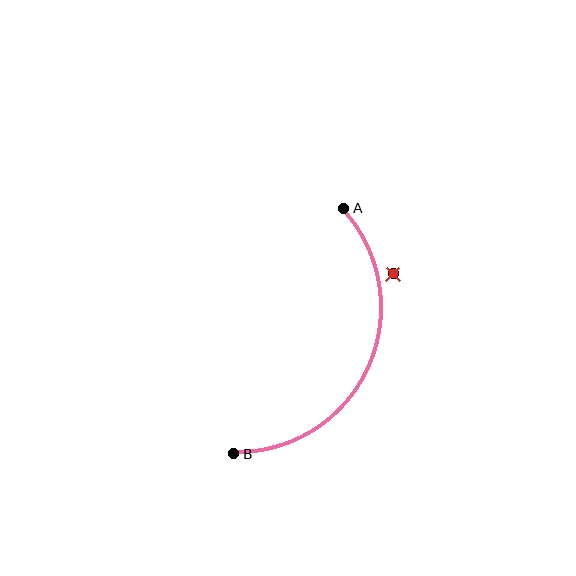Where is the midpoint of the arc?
The arc midpoint is the point on the curve farthest from the straight line joining A and B. It sits to the right of that line.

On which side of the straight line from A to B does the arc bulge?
The arc bulges to the right of the straight line connecting A and B.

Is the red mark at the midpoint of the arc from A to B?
No — the red mark does not lie on the arc at all. It sits slightly outside the curve.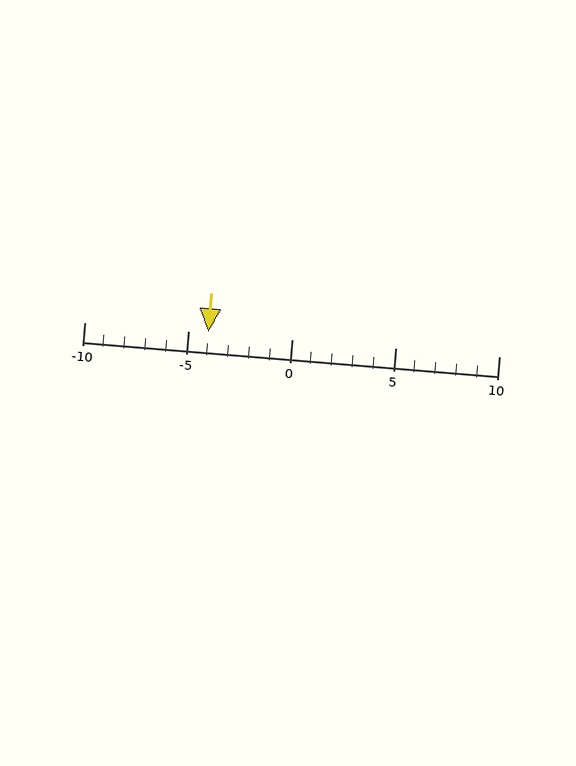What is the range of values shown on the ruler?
The ruler shows values from -10 to 10.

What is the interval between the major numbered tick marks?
The major tick marks are spaced 5 units apart.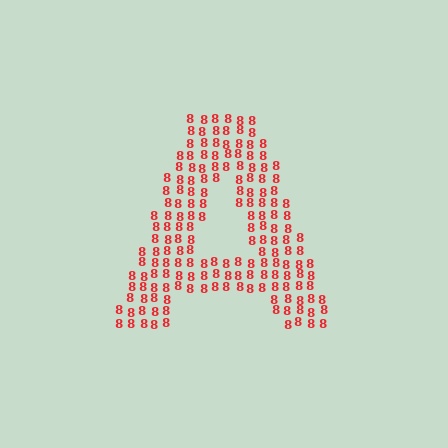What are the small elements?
The small elements are digit 8's.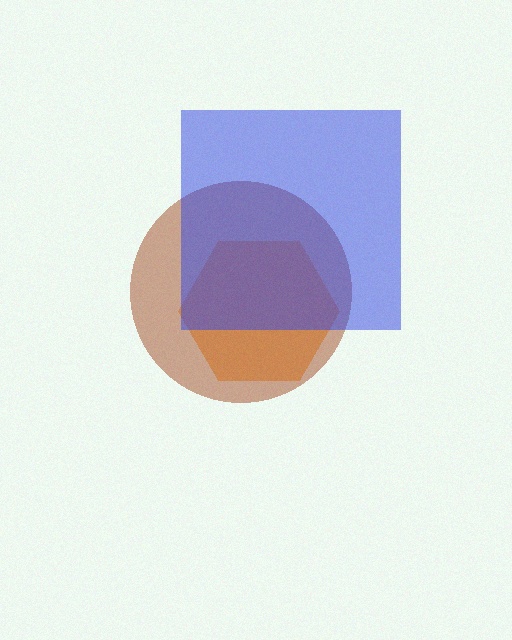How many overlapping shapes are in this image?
There are 3 overlapping shapes in the image.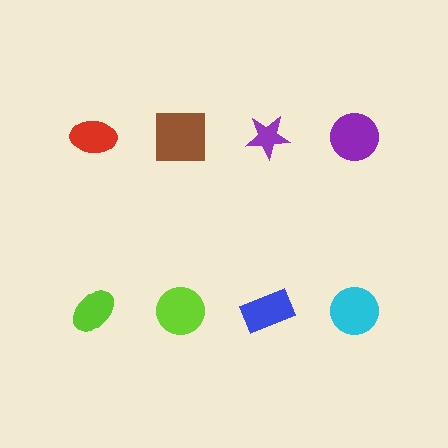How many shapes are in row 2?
4 shapes.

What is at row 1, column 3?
A purple star.